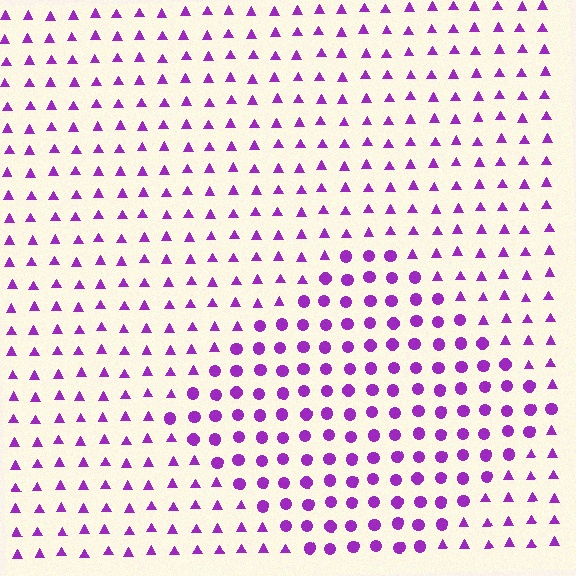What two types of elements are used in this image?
The image uses circles inside the diamond region and triangles outside it.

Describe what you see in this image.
The image is filled with small purple elements arranged in a uniform grid. A diamond-shaped region contains circles, while the surrounding area contains triangles. The boundary is defined purely by the change in element shape.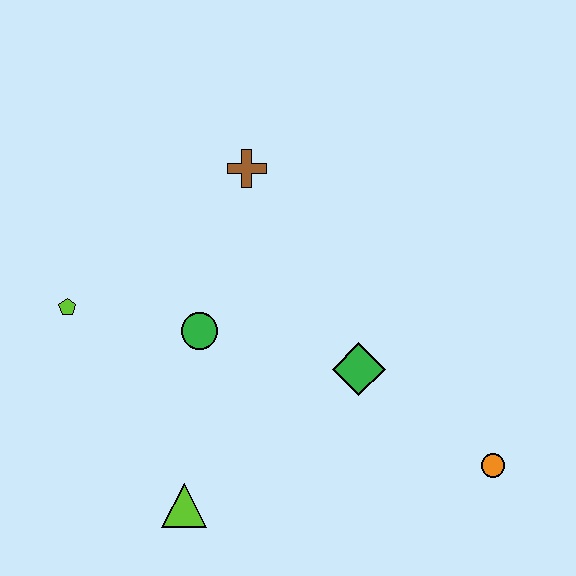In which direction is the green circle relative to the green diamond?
The green circle is to the left of the green diamond.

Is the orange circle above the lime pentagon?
No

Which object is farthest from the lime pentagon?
The orange circle is farthest from the lime pentagon.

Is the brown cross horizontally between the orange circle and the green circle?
Yes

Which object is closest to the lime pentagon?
The green circle is closest to the lime pentagon.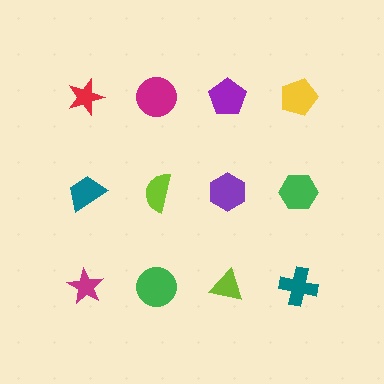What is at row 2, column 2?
A lime semicircle.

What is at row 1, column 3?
A purple pentagon.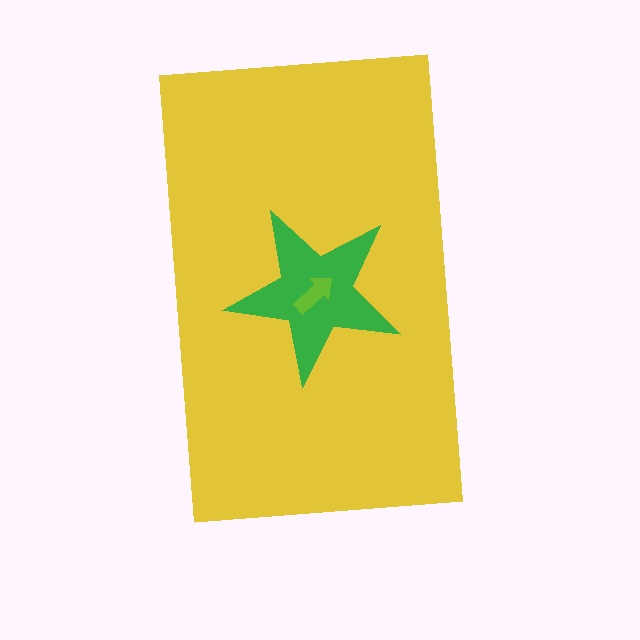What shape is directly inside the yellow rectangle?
The green star.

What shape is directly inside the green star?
The lime arrow.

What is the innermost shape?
The lime arrow.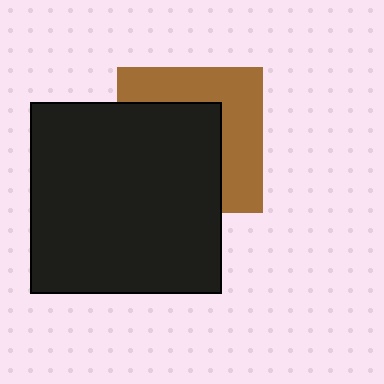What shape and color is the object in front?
The object in front is a black square.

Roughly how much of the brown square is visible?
About half of it is visible (roughly 45%).